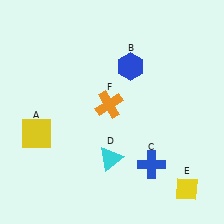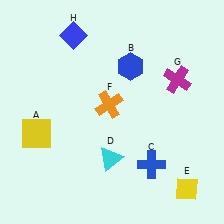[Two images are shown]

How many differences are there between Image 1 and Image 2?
There are 2 differences between the two images.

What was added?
A magenta cross (G), a blue diamond (H) were added in Image 2.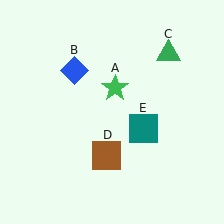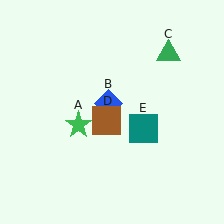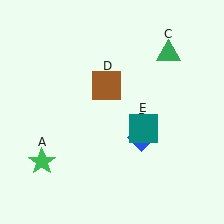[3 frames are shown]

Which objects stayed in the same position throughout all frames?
Green triangle (object C) and teal square (object E) remained stationary.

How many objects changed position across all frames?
3 objects changed position: green star (object A), blue diamond (object B), brown square (object D).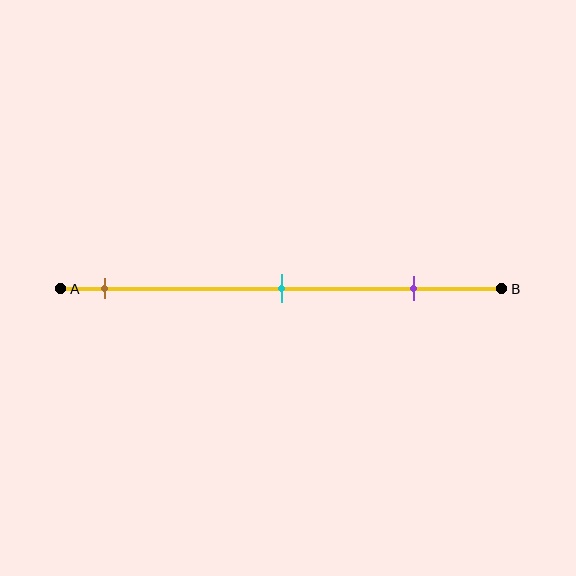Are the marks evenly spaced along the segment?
Yes, the marks are approximately evenly spaced.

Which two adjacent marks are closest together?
The cyan and purple marks are the closest adjacent pair.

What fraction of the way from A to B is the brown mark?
The brown mark is approximately 10% (0.1) of the way from A to B.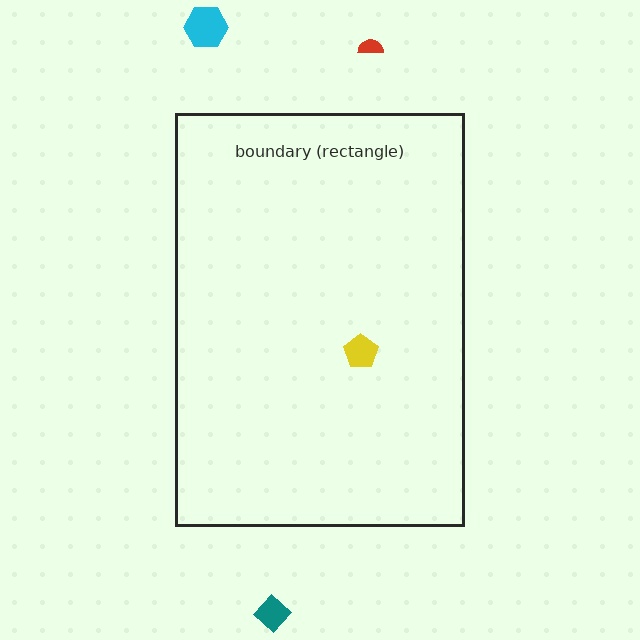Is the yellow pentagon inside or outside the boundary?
Inside.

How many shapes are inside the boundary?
1 inside, 3 outside.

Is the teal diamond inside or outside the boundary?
Outside.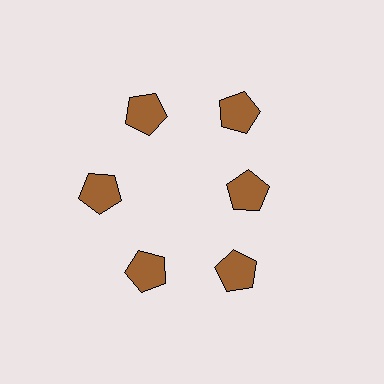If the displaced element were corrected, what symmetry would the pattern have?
It would have 6-fold rotational symmetry — the pattern would map onto itself every 60 degrees.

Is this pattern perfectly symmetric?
No. The 6 brown pentagons are arranged in a ring, but one element near the 3 o'clock position is pulled inward toward the center, breaking the 6-fold rotational symmetry.